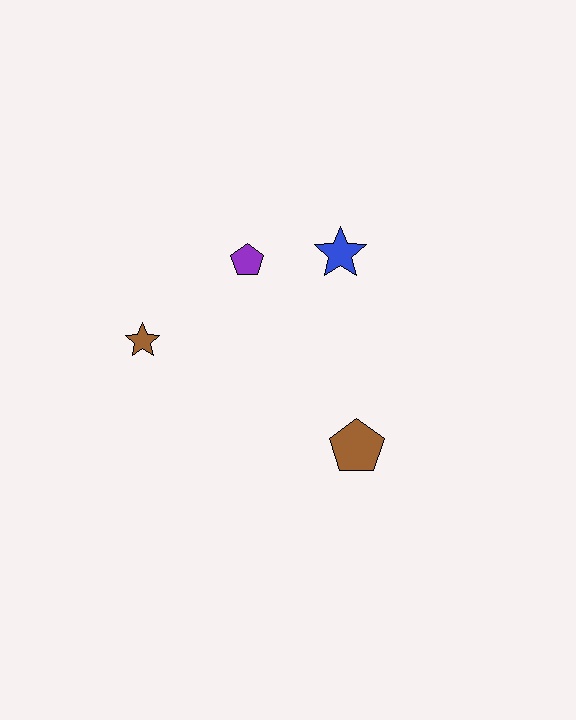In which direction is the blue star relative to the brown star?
The blue star is to the right of the brown star.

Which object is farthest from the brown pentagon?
The brown star is farthest from the brown pentagon.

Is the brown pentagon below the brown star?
Yes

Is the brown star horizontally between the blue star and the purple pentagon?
No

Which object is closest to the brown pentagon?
The blue star is closest to the brown pentagon.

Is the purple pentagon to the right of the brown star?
Yes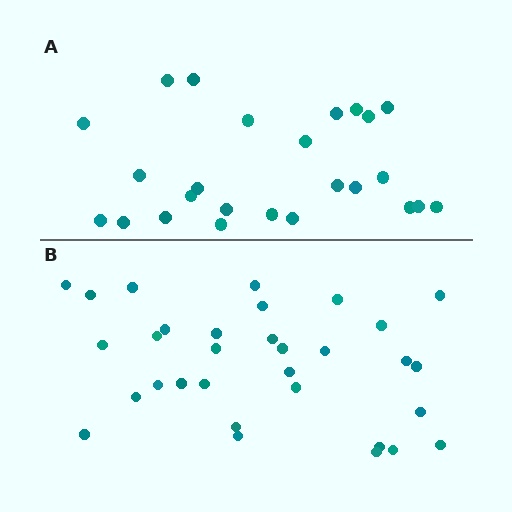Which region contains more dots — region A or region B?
Region B (the bottom region) has more dots.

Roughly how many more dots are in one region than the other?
Region B has roughly 8 or so more dots than region A.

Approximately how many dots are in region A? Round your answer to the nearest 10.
About 20 dots. (The exact count is 25, which rounds to 20.)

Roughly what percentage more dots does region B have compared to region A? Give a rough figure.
About 30% more.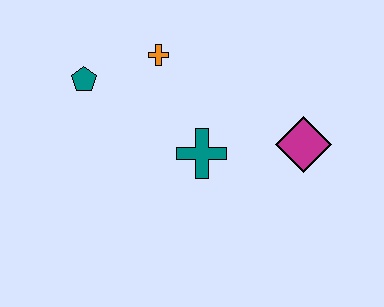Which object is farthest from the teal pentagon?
The magenta diamond is farthest from the teal pentagon.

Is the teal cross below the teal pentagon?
Yes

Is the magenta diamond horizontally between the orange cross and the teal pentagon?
No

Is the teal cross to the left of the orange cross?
No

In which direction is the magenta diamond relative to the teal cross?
The magenta diamond is to the right of the teal cross.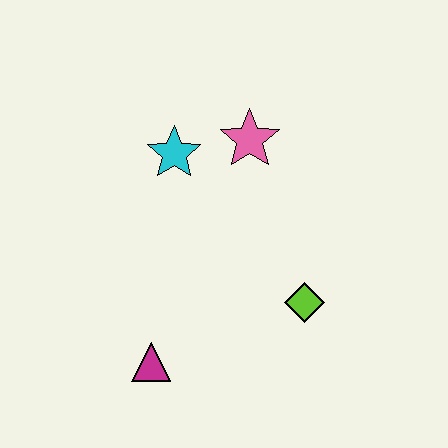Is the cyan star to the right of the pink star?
No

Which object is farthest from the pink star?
The magenta triangle is farthest from the pink star.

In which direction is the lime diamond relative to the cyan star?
The lime diamond is below the cyan star.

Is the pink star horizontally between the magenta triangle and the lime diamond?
Yes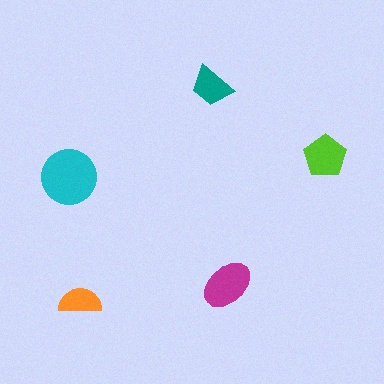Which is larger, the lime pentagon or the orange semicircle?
The lime pentagon.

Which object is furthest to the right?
The lime pentagon is rightmost.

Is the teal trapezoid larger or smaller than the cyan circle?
Smaller.